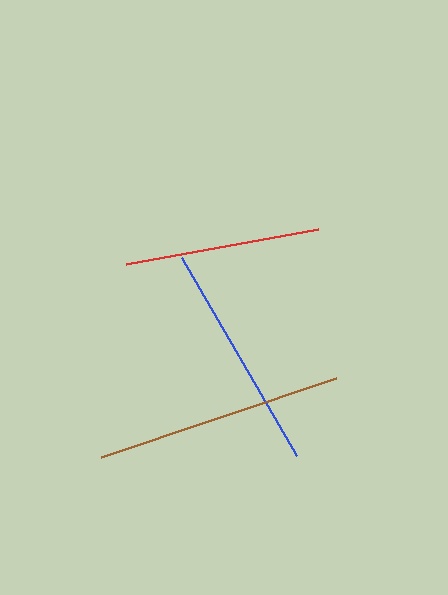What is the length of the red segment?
The red segment is approximately 195 pixels long.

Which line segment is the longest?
The brown line is the longest at approximately 247 pixels.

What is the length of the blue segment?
The blue segment is approximately 229 pixels long.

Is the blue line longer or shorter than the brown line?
The brown line is longer than the blue line.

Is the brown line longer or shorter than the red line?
The brown line is longer than the red line.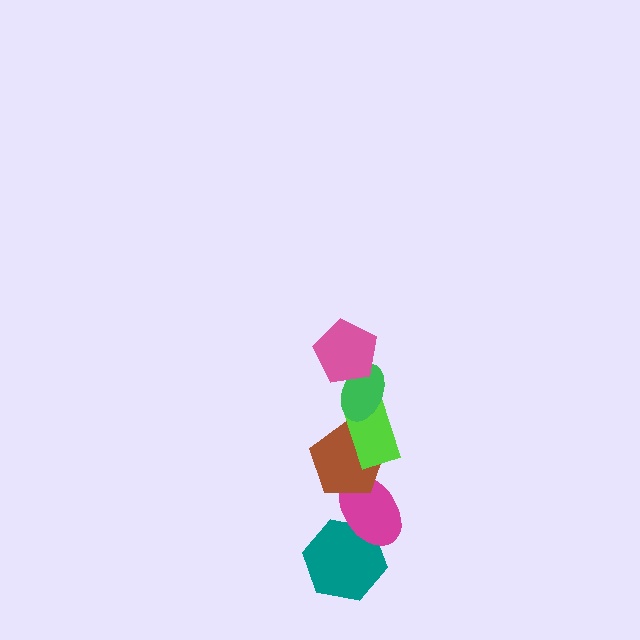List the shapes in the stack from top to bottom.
From top to bottom: the pink pentagon, the green ellipse, the lime rectangle, the brown pentagon, the magenta ellipse, the teal hexagon.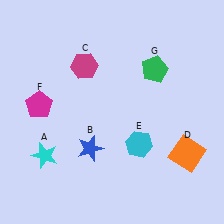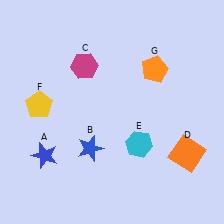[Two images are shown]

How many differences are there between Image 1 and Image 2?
There are 3 differences between the two images.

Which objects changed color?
A changed from cyan to blue. F changed from magenta to yellow. G changed from green to orange.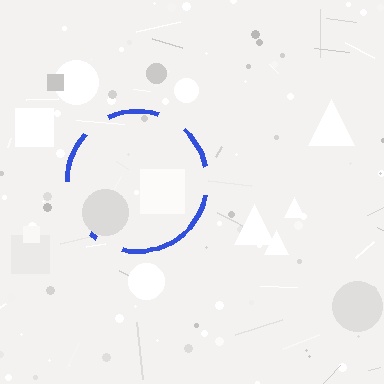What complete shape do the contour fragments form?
The contour fragments form a circle.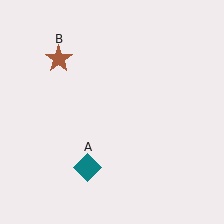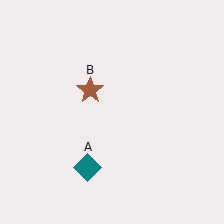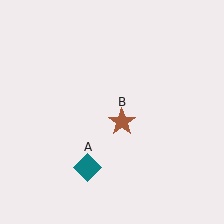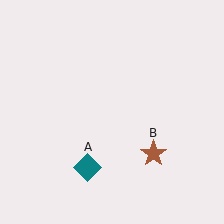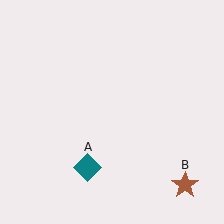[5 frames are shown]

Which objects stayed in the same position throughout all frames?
Teal diamond (object A) remained stationary.